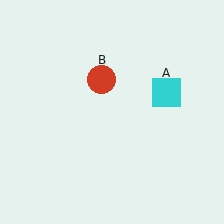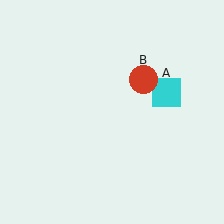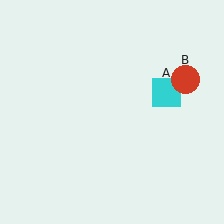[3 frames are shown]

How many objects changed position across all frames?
1 object changed position: red circle (object B).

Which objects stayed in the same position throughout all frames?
Cyan square (object A) remained stationary.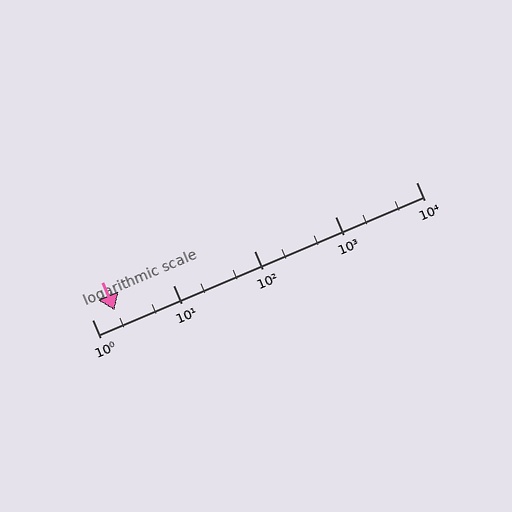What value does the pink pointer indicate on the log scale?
The pointer indicates approximately 1.9.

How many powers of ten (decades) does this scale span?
The scale spans 4 decades, from 1 to 10000.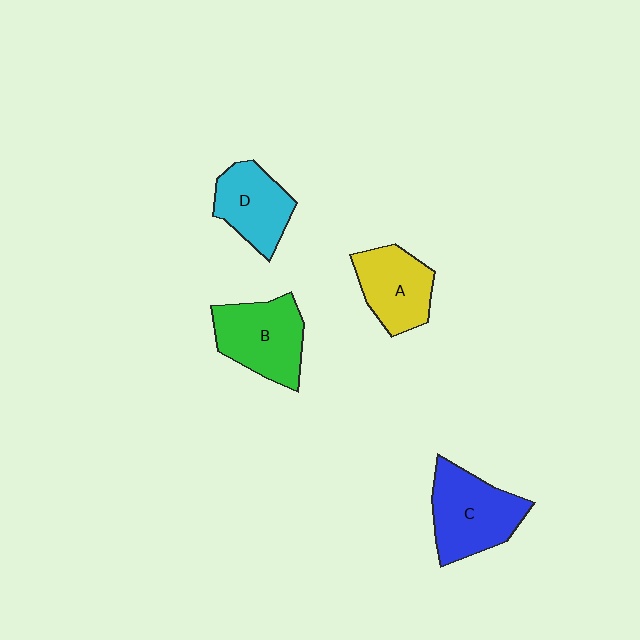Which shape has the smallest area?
Shape D (cyan).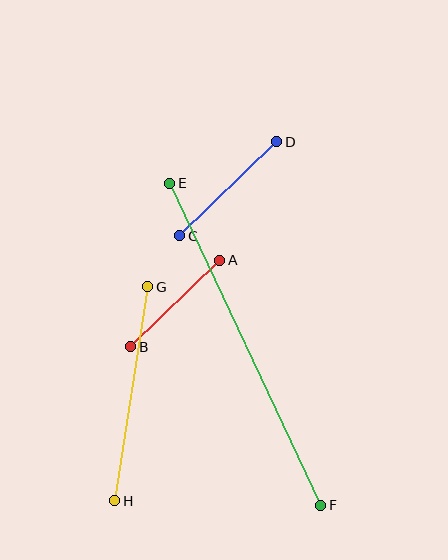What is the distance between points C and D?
The distance is approximately 135 pixels.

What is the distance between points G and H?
The distance is approximately 216 pixels.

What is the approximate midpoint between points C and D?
The midpoint is at approximately (228, 189) pixels.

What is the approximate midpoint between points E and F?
The midpoint is at approximately (245, 344) pixels.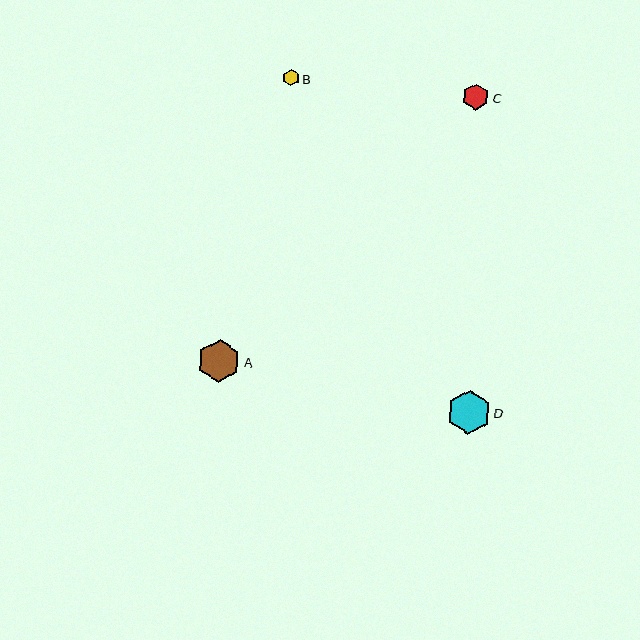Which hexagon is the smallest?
Hexagon B is the smallest with a size of approximately 16 pixels.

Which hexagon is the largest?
Hexagon D is the largest with a size of approximately 44 pixels.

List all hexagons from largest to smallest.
From largest to smallest: D, A, C, B.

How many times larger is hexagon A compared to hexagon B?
Hexagon A is approximately 2.6 times the size of hexagon B.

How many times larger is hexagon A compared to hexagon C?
Hexagon A is approximately 1.6 times the size of hexagon C.